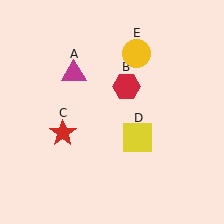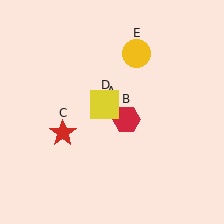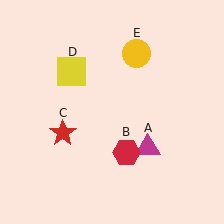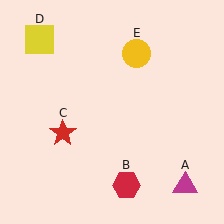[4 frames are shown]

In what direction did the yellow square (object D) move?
The yellow square (object D) moved up and to the left.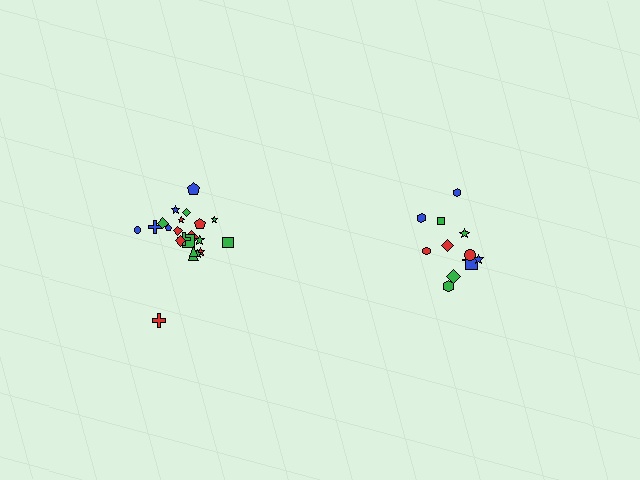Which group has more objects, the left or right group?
The left group.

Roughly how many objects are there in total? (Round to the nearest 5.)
Roughly 35 objects in total.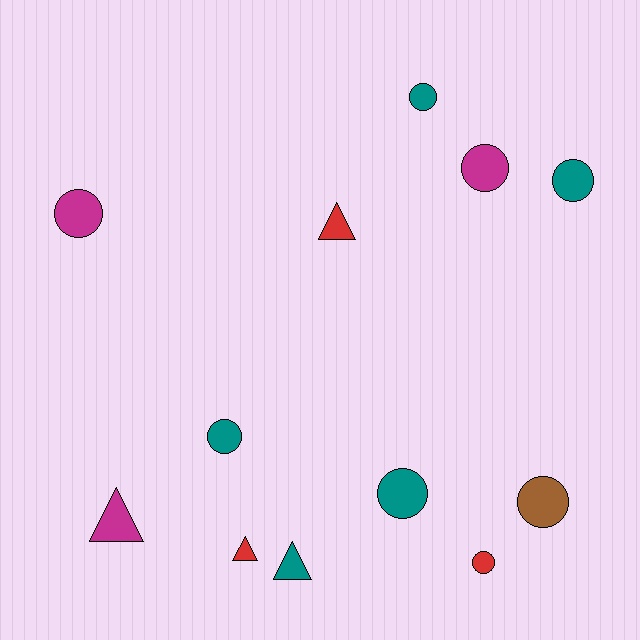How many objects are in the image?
There are 12 objects.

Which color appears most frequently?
Teal, with 5 objects.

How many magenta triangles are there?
There is 1 magenta triangle.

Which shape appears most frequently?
Circle, with 8 objects.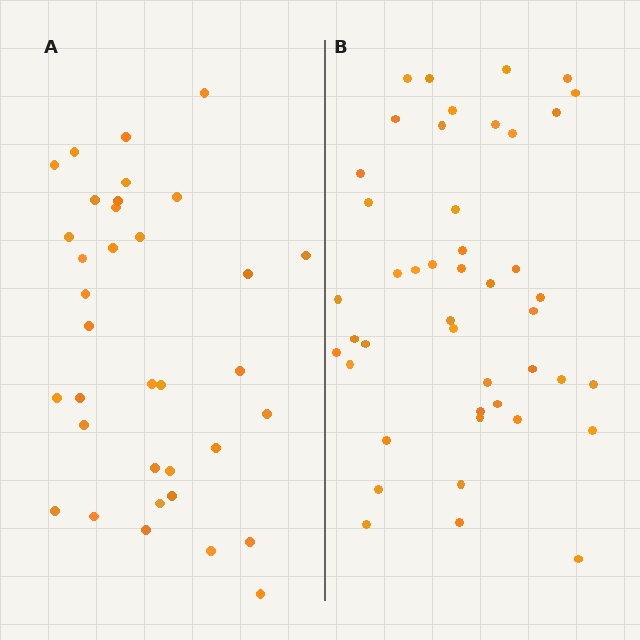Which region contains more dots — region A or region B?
Region B (the right region) has more dots.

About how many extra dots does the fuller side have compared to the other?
Region B has roughly 10 or so more dots than region A.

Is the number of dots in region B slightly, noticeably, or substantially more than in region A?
Region B has noticeably more, but not dramatically so. The ratio is roughly 1.3 to 1.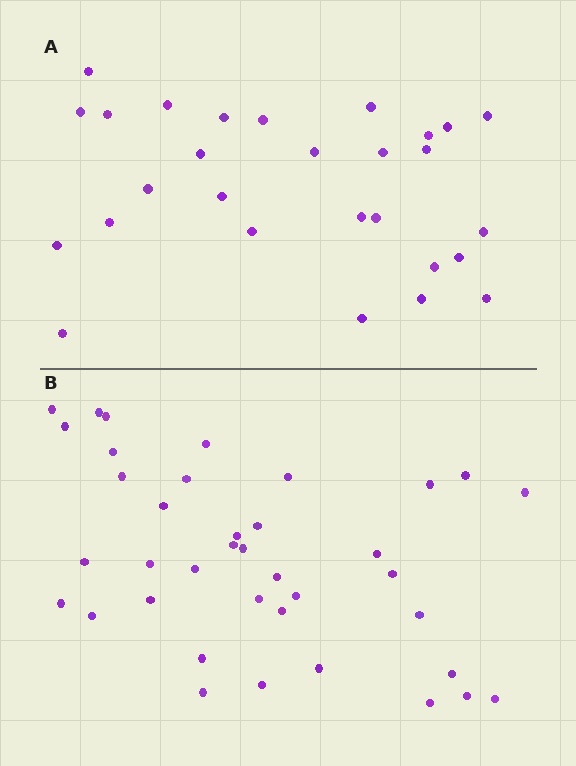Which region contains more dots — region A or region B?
Region B (the bottom region) has more dots.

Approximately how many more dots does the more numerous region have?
Region B has roughly 10 or so more dots than region A.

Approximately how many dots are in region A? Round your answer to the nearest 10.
About 30 dots. (The exact count is 28, which rounds to 30.)